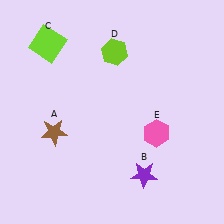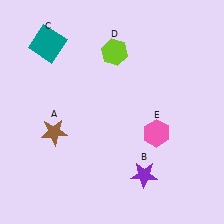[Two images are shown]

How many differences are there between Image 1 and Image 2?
There is 1 difference between the two images.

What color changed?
The square (C) changed from lime in Image 1 to teal in Image 2.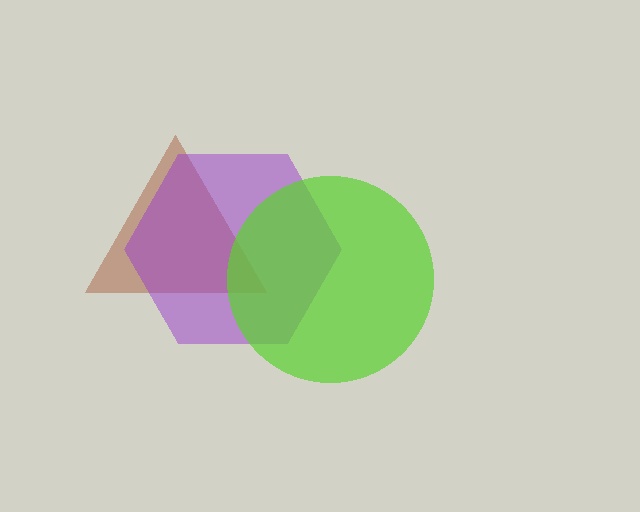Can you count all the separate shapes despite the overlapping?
Yes, there are 3 separate shapes.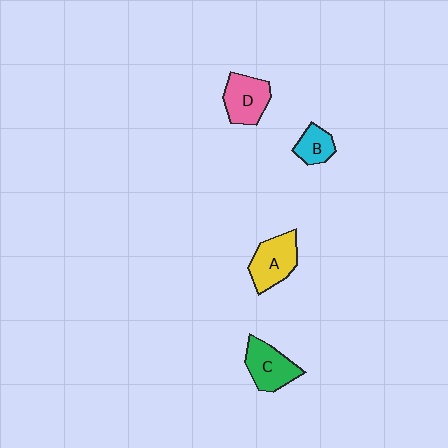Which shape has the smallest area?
Shape B (cyan).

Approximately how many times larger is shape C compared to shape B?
Approximately 1.6 times.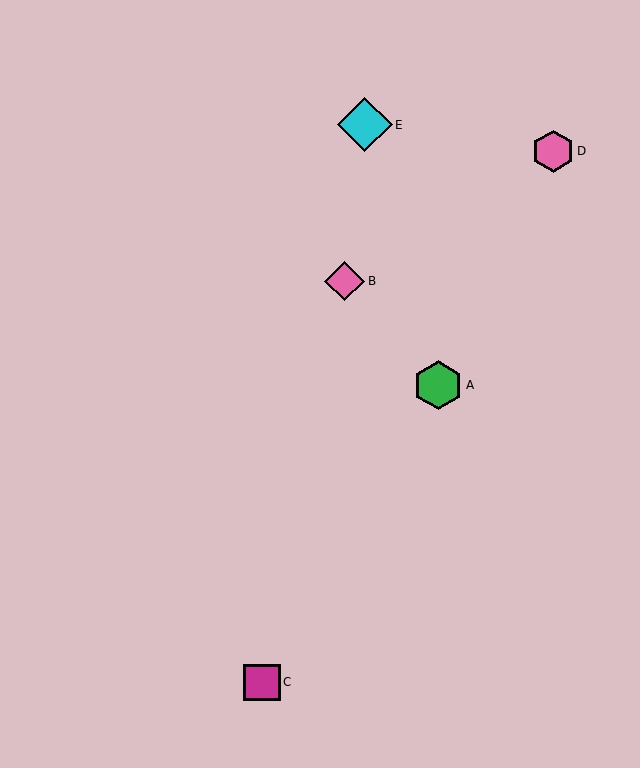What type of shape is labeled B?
Shape B is a pink diamond.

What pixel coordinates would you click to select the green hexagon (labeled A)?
Click at (438, 385) to select the green hexagon A.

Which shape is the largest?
The cyan diamond (labeled E) is the largest.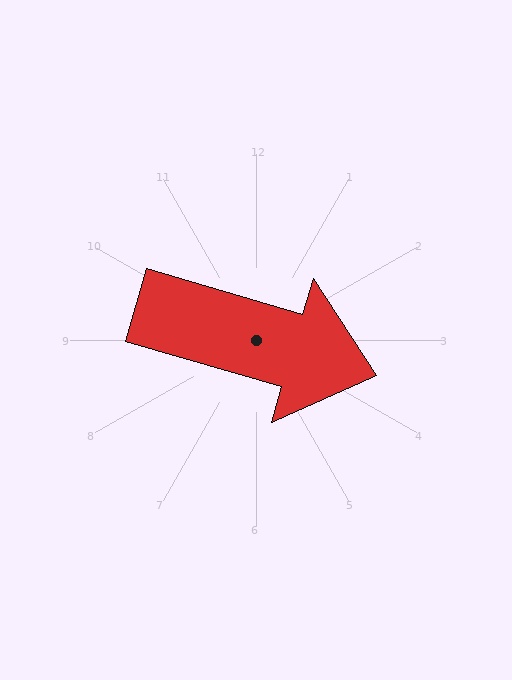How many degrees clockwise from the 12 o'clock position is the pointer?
Approximately 106 degrees.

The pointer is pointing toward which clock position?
Roughly 4 o'clock.